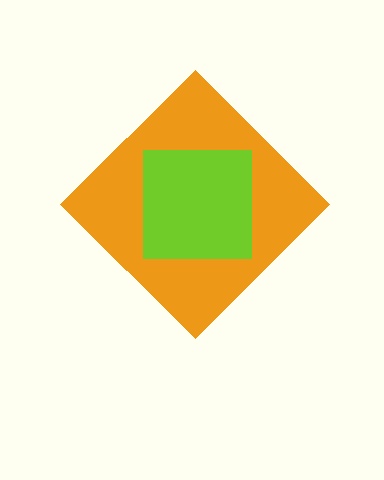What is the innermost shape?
The lime square.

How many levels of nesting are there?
2.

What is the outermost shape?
The orange diamond.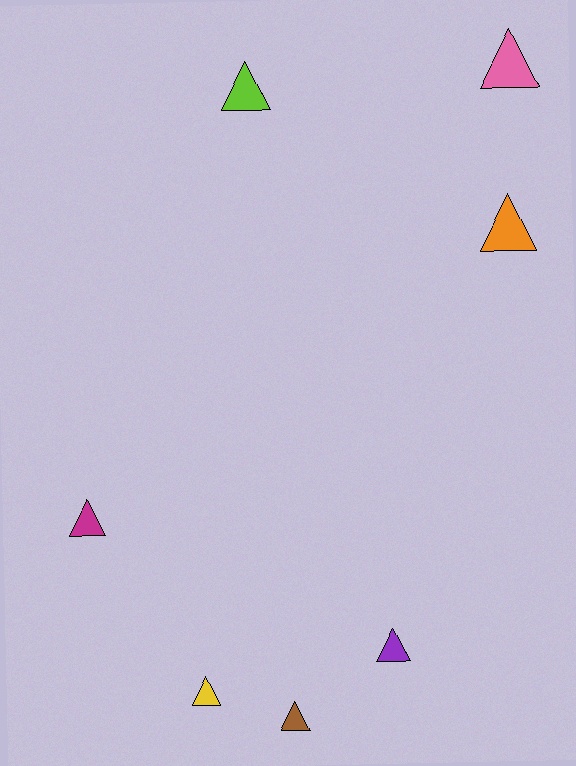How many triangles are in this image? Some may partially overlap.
There are 7 triangles.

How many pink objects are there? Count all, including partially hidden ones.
There is 1 pink object.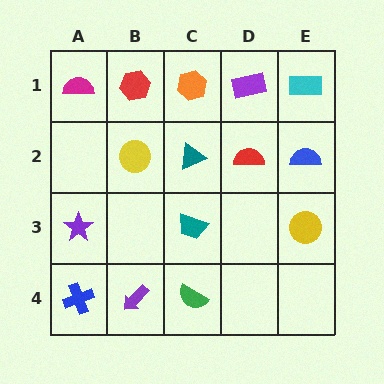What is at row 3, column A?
A purple star.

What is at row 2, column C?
A teal triangle.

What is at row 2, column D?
A red semicircle.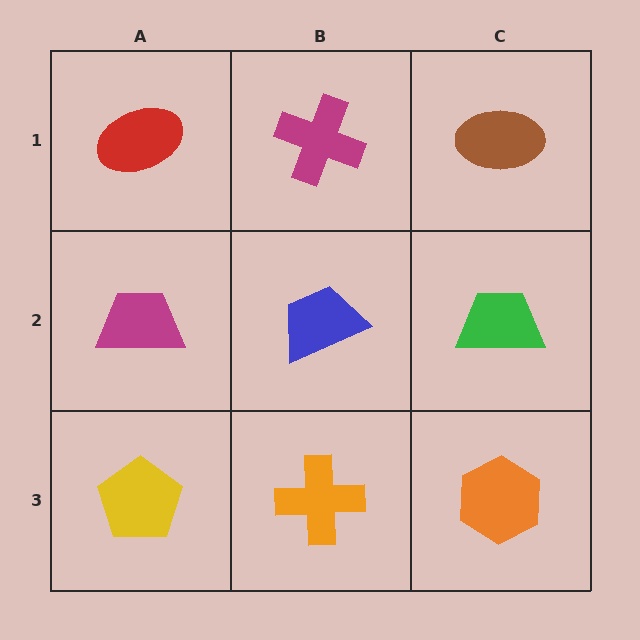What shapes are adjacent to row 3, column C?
A green trapezoid (row 2, column C), an orange cross (row 3, column B).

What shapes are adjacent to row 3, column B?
A blue trapezoid (row 2, column B), a yellow pentagon (row 3, column A), an orange hexagon (row 3, column C).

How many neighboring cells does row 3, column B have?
3.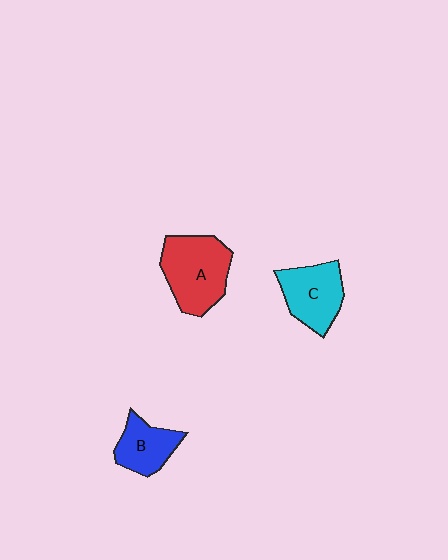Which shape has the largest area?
Shape A (red).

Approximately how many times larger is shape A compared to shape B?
Approximately 1.6 times.